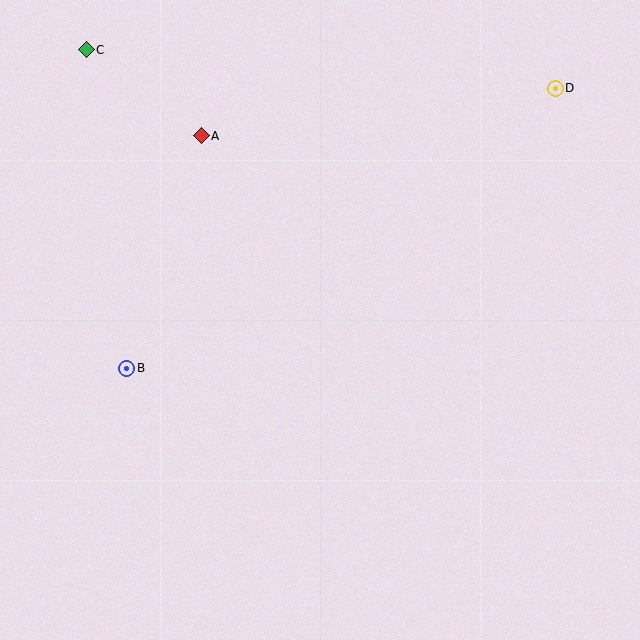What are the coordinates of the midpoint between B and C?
The midpoint between B and C is at (107, 209).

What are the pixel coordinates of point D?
Point D is at (555, 88).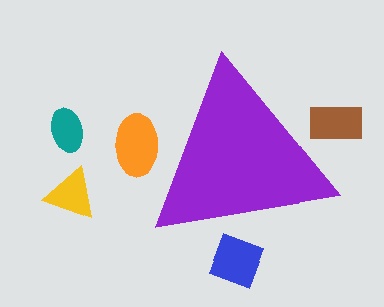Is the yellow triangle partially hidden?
No, the yellow triangle is fully visible.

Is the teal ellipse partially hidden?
No, the teal ellipse is fully visible.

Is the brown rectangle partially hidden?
Yes, the brown rectangle is partially hidden behind the purple triangle.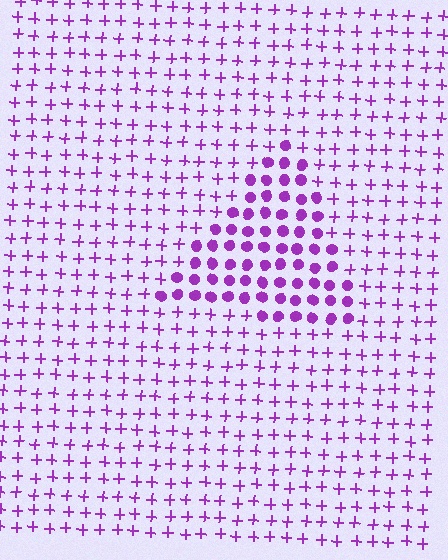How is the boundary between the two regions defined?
The boundary is defined by a change in element shape: circles inside vs. plus signs outside. All elements share the same color and spacing.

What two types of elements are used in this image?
The image uses circles inside the triangle region and plus signs outside it.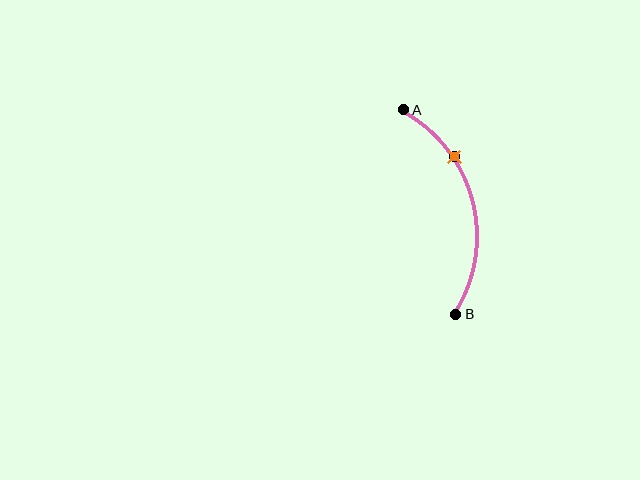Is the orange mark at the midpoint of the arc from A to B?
No. The orange mark lies on the arc but is closer to endpoint A. The arc midpoint would be at the point on the curve equidistant along the arc from both A and B.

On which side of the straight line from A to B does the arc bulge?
The arc bulges to the right of the straight line connecting A and B.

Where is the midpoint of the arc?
The arc midpoint is the point on the curve farthest from the straight line joining A and B. It sits to the right of that line.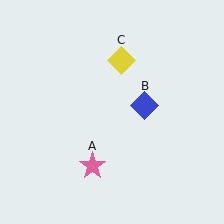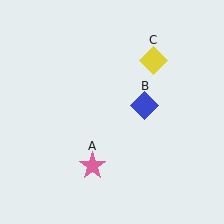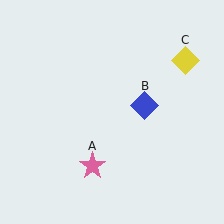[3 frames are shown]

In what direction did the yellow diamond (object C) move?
The yellow diamond (object C) moved right.